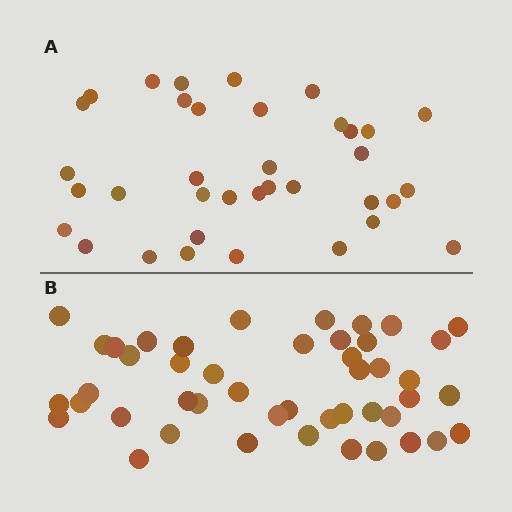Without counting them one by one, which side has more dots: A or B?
Region B (the bottom region) has more dots.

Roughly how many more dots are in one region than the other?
Region B has roughly 10 or so more dots than region A.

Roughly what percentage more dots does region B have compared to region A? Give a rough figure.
About 30% more.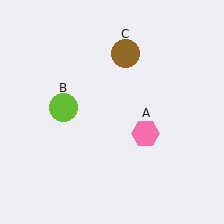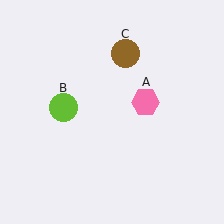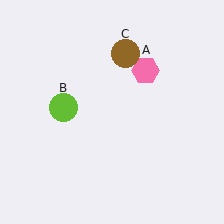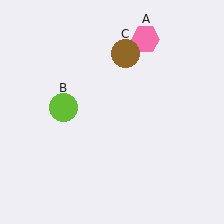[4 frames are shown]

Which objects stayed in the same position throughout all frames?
Lime circle (object B) and brown circle (object C) remained stationary.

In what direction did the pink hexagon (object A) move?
The pink hexagon (object A) moved up.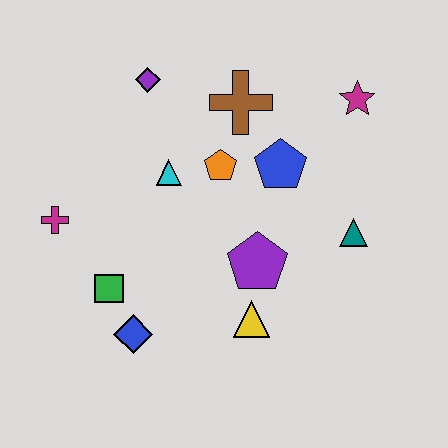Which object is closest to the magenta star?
The blue pentagon is closest to the magenta star.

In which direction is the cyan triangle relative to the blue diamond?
The cyan triangle is above the blue diamond.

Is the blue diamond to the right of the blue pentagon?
No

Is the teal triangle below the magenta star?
Yes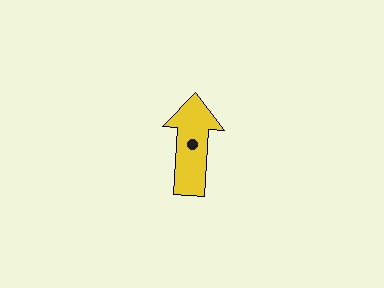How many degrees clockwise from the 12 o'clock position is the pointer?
Approximately 4 degrees.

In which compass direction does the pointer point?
North.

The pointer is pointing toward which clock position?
Roughly 12 o'clock.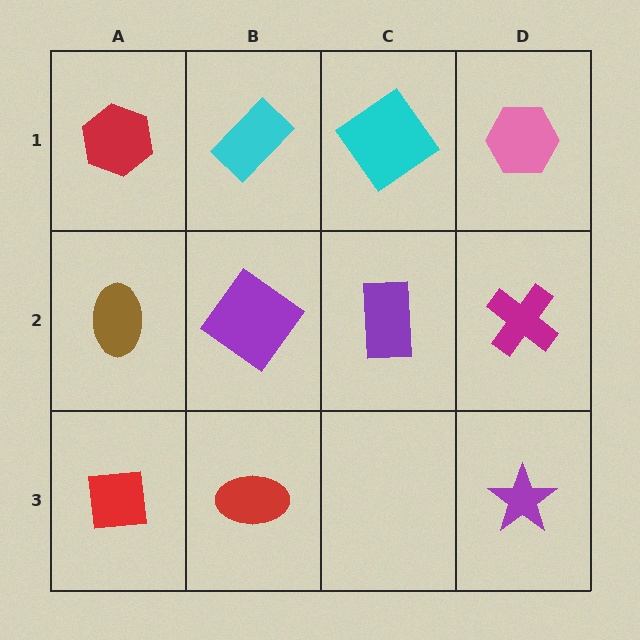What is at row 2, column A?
A brown ellipse.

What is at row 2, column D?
A magenta cross.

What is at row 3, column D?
A purple star.